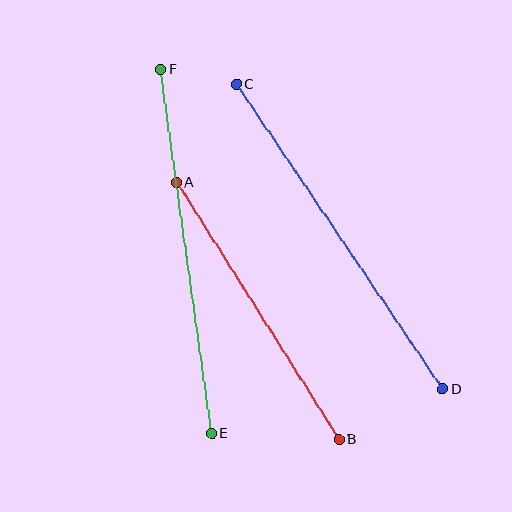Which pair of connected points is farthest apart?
Points C and D are farthest apart.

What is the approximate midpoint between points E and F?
The midpoint is at approximately (186, 252) pixels.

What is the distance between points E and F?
The distance is approximately 368 pixels.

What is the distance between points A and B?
The distance is approximately 304 pixels.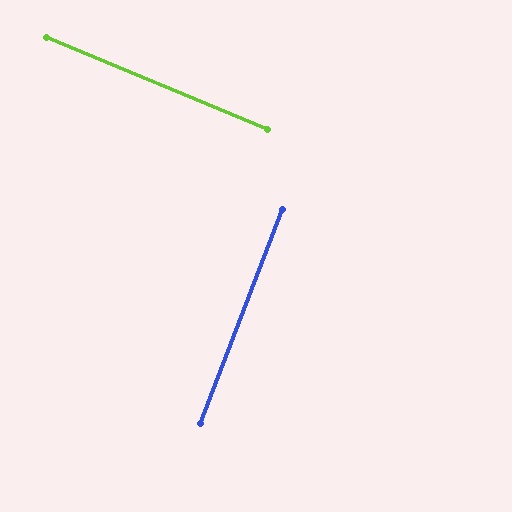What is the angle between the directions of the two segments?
Approximately 88 degrees.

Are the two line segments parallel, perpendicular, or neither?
Perpendicular — they meet at approximately 88°.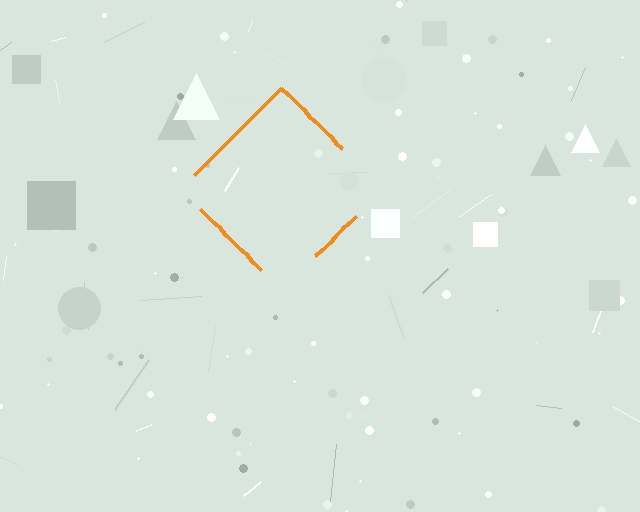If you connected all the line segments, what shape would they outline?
They would outline a diamond.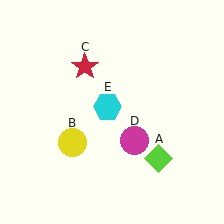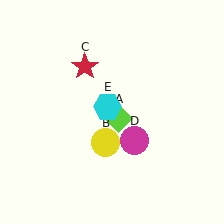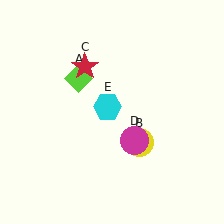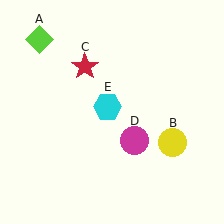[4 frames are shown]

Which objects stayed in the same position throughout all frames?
Red star (object C) and magenta circle (object D) and cyan hexagon (object E) remained stationary.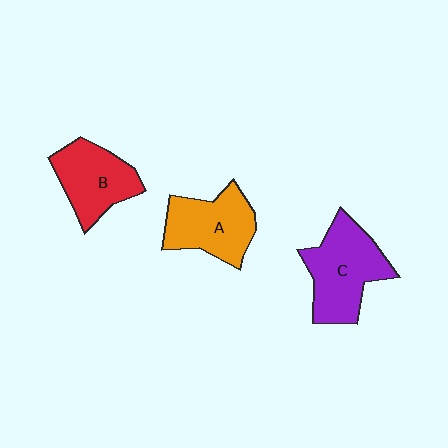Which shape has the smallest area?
Shape B (red).